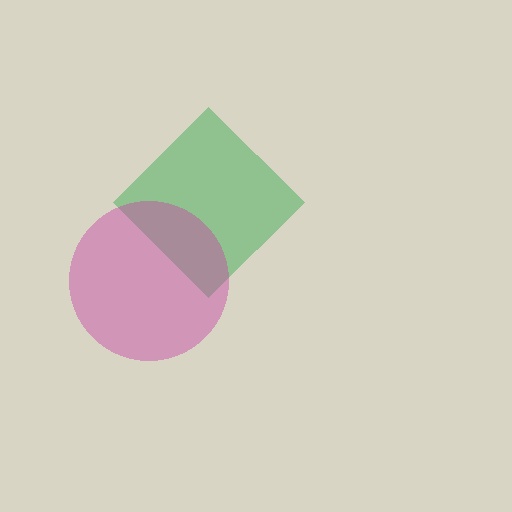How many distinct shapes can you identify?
There are 2 distinct shapes: a green diamond, a magenta circle.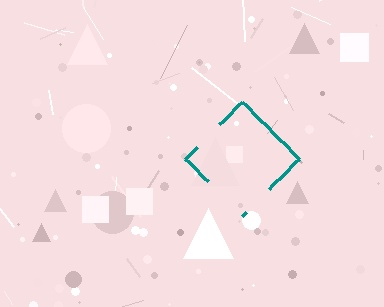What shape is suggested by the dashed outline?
The dashed outline suggests a diamond.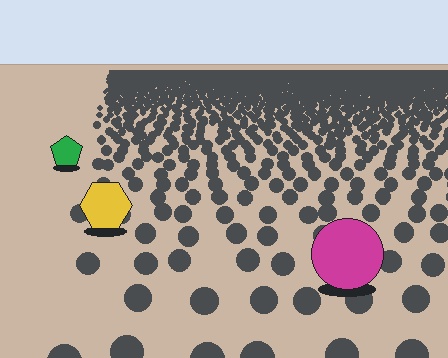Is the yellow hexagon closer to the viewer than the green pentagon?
Yes. The yellow hexagon is closer — you can tell from the texture gradient: the ground texture is coarser near it.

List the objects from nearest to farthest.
From nearest to farthest: the magenta circle, the yellow hexagon, the green pentagon.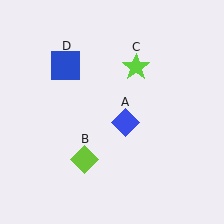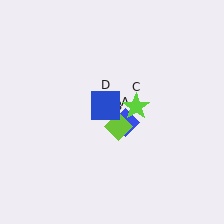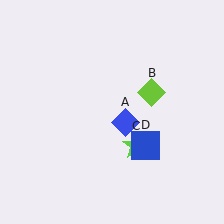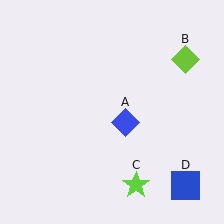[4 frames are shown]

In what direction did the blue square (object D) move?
The blue square (object D) moved down and to the right.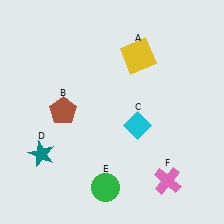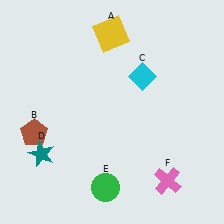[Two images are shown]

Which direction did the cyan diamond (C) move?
The cyan diamond (C) moved up.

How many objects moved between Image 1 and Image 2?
3 objects moved between the two images.